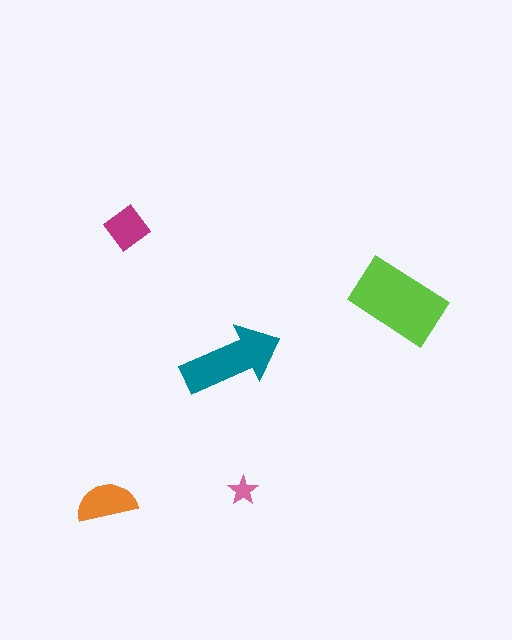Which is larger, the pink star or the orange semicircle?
The orange semicircle.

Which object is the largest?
The lime rectangle.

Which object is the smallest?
The pink star.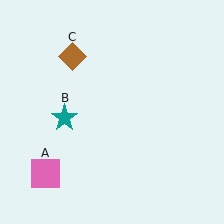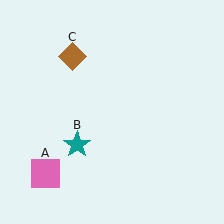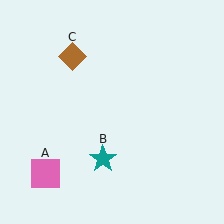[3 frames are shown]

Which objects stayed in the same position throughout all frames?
Pink square (object A) and brown diamond (object C) remained stationary.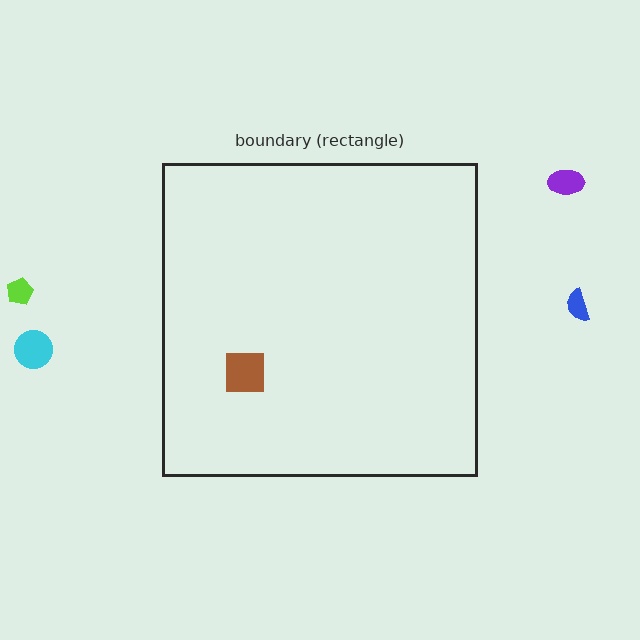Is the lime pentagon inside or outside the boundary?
Outside.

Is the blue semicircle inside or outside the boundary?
Outside.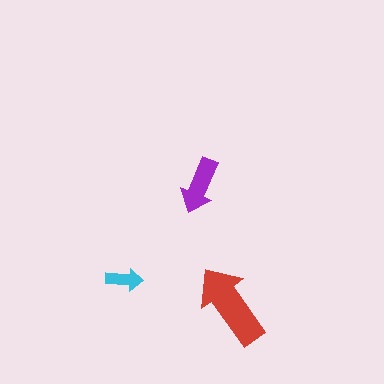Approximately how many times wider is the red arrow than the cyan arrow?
About 2.5 times wider.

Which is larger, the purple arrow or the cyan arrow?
The purple one.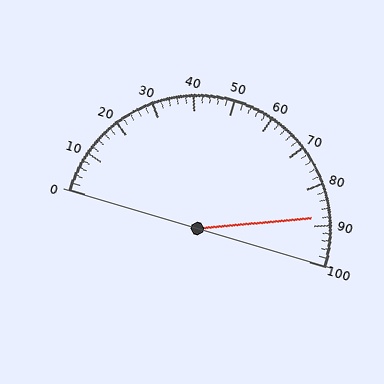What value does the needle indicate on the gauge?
The needle indicates approximately 88.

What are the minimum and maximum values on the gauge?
The gauge ranges from 0 to 100.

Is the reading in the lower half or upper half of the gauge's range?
The reading is in the upper half of the range (0 to 100).